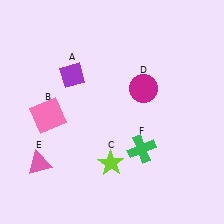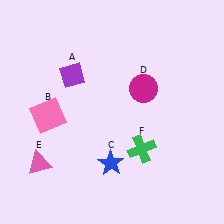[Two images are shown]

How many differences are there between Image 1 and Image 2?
There is 1 difference between the two images.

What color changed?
The star (C) changed from lime in Image 1 to blue in Image 2.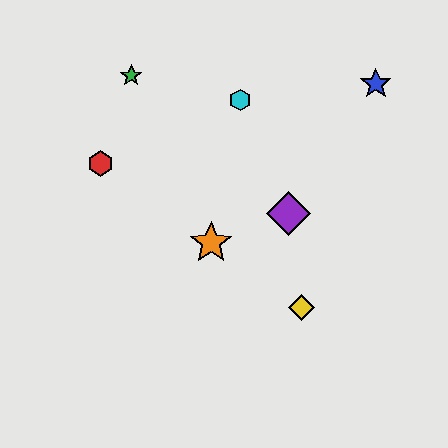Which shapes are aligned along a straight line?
The red hexagon, the yellow diamond, the orange star are aligned along a straight line.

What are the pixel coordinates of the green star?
The green star is at (131, 76).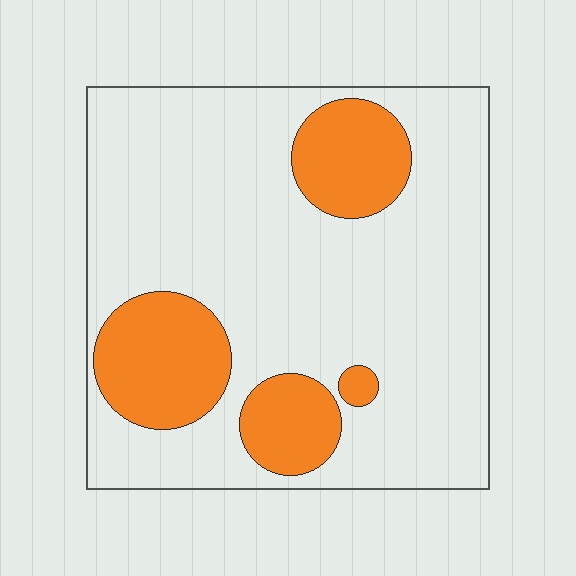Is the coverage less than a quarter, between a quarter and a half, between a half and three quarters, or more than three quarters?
Less than a quarter.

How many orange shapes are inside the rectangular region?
4.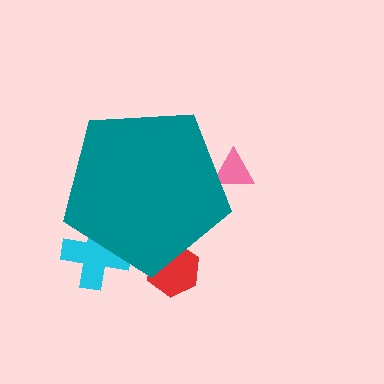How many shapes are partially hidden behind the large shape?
3 shapes are partially hidden.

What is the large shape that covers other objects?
A teal pentagon.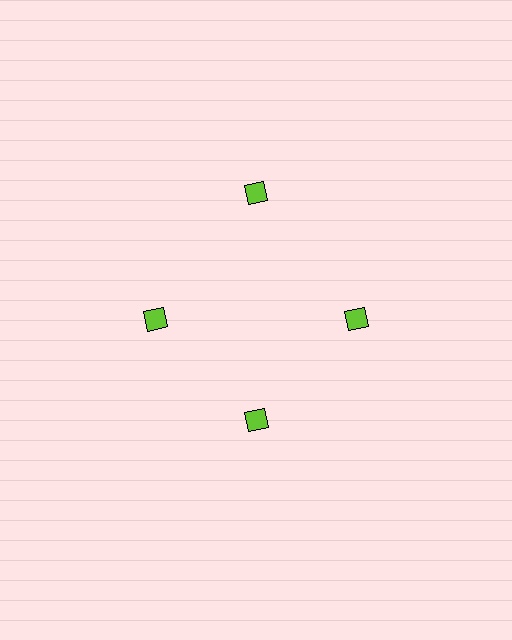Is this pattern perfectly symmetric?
No. The 4 lime diamonds are arranged in a ring, but one element near the 12 o'clock position is pushed outward from the center, breaking the 4-fold rotational symmetry.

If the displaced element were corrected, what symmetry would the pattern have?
It would have 4-fold rotational symmetry — the pattern would map onto itself every 90 degrees.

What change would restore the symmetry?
The symmetry would be restored by moving it inward, back onto the ring so that all 4 diamonds sit at equal angles and equal distance from the center.